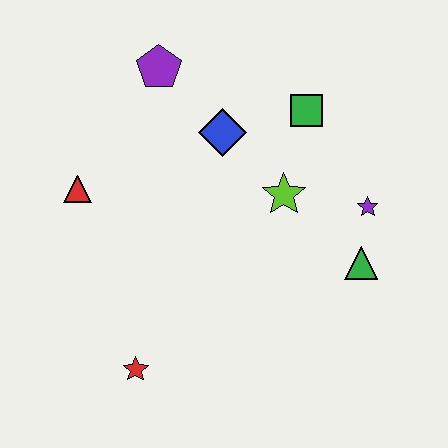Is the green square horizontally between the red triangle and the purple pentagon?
No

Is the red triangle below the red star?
No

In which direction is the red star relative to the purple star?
The red star is to the left of the purple star.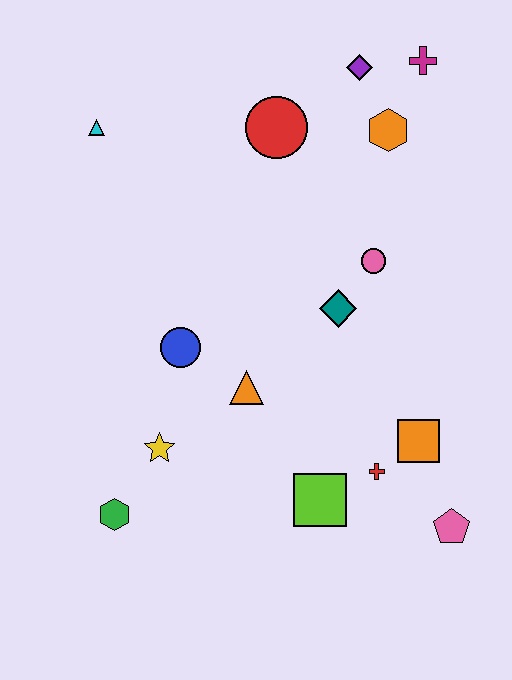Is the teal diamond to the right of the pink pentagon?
No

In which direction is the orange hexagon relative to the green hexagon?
The orange hexagon is above the green hexagon.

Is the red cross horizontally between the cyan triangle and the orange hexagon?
Yes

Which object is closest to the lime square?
The red cross is closest to the lime square.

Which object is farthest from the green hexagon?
The magenta cross is farthest from the green hexagon.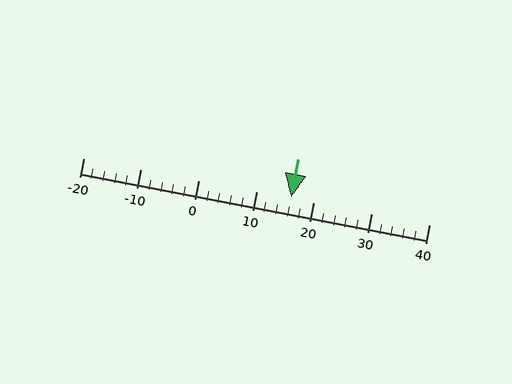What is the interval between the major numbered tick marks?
The major tick marks are spaced 10 units apart.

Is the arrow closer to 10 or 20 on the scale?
The arrow is closer to 20.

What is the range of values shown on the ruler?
The ruler shows values from -20 to 40.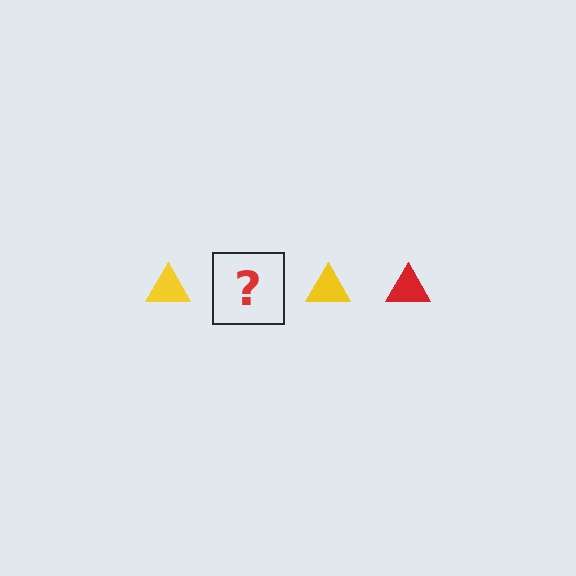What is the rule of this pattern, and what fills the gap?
The rule is that the pattern cycles through yellow, red triangles. The gap should be filled with a red triangle.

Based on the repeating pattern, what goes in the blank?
The blank should be a red triangle.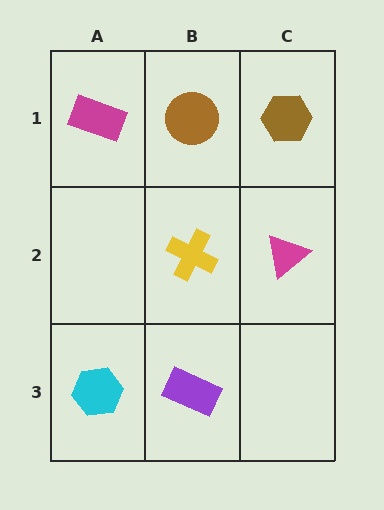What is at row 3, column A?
A cyan hexagon.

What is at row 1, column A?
A magenta rectangle.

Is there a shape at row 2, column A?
No, that cell is empty.